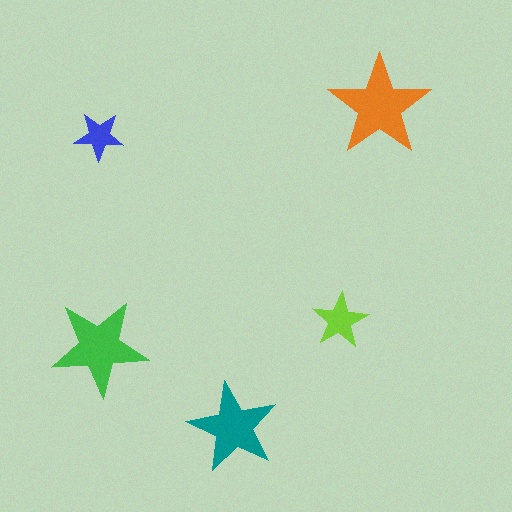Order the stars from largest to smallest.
the orange one, the green one, the teal one, the lime one, the blue one.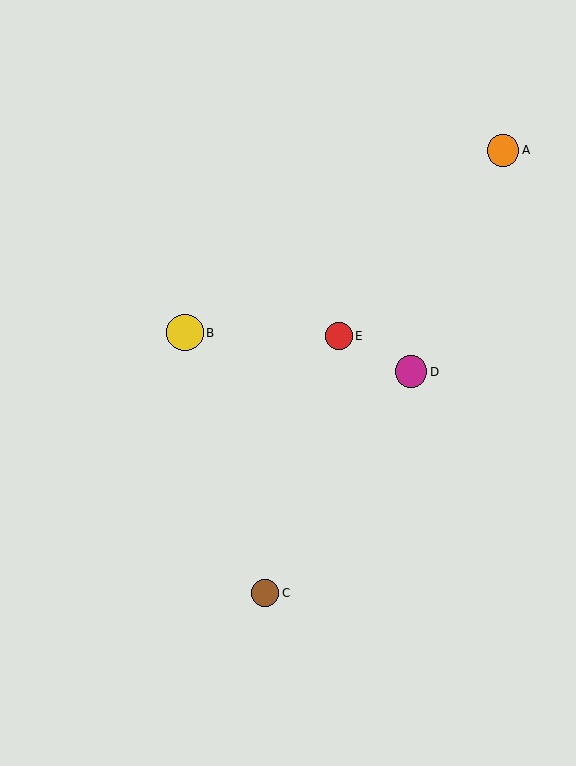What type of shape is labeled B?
Shape B is a yellow circle.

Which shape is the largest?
The yellow circle (labeled B) is the largest.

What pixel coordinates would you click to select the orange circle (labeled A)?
Click at (503, 150) to select the orange circle A.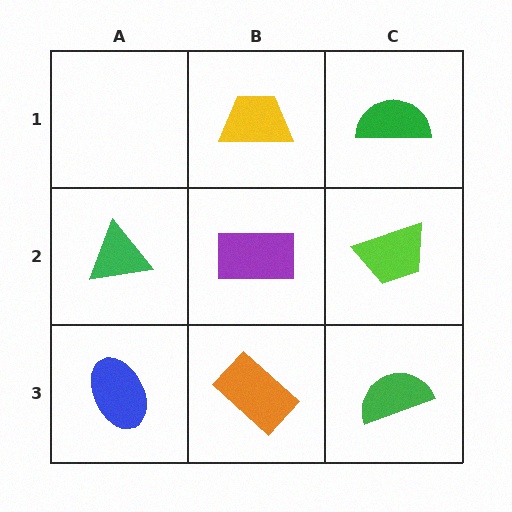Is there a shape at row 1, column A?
No, that cell is empty.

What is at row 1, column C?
A green semicircle.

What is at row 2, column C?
A lime trapezoid.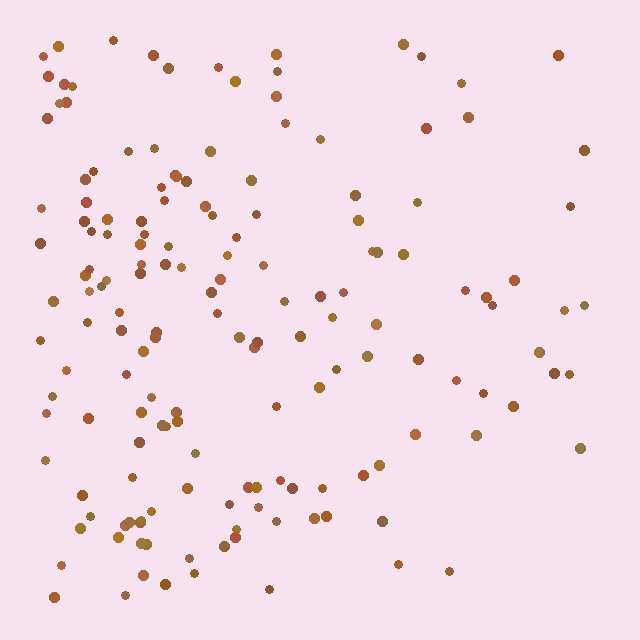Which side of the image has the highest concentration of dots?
The left.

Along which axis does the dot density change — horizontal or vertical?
Horizontal.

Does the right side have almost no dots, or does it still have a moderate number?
Still a moderate number, just noticeably fewer than the left.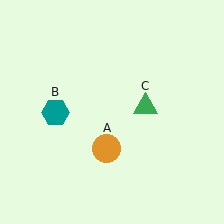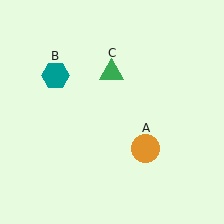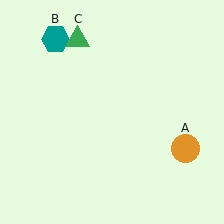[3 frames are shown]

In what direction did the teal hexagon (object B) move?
The teal hexagon (object B) moved up.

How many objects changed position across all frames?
3 objects changed position: orange circle (object A), teal hexagon (object B), green triangle (object C).